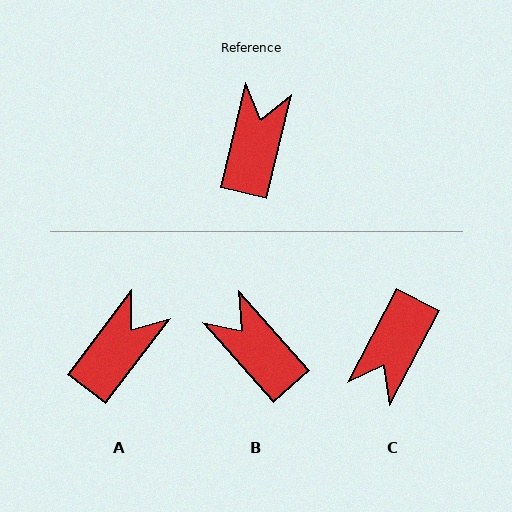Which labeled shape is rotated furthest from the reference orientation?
C, about 166 degrees away.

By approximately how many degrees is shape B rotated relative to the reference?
Approximately 55 degrees counter-clockwise.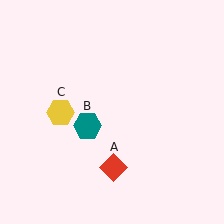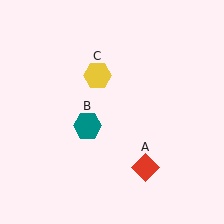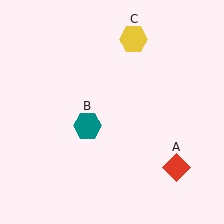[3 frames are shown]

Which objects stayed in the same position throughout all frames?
Teal hexagon (object B) remained stationary.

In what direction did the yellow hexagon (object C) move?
The yellow hexagon (object C) moved up and to the right.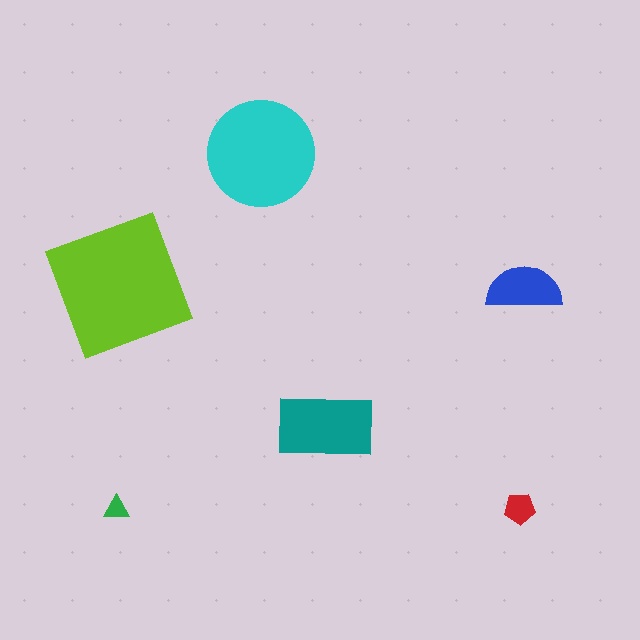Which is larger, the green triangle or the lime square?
The lime square.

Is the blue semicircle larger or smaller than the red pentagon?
Larger.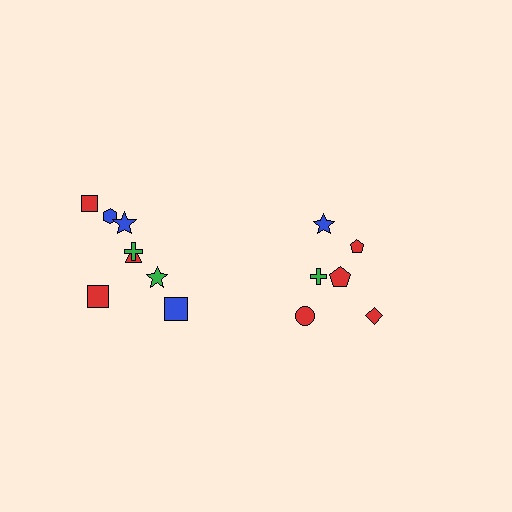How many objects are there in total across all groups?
There are 14 objects.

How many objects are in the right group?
There are 6 objects.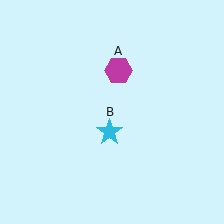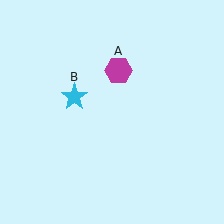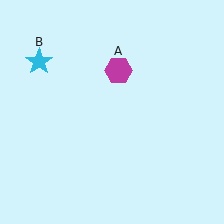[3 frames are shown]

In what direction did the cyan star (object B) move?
The cyan star (object B) moved up and to the left.